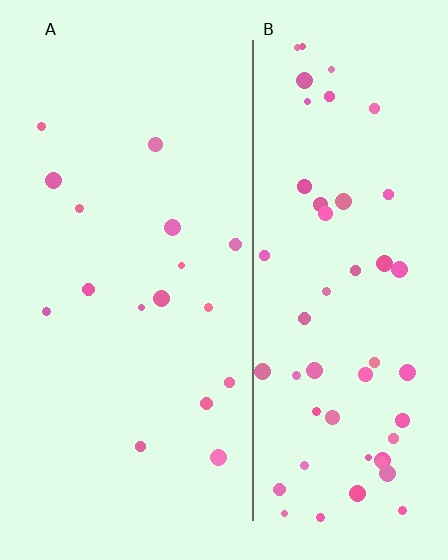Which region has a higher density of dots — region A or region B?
B (the right).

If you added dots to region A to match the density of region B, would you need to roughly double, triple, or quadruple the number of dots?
Approximately triple.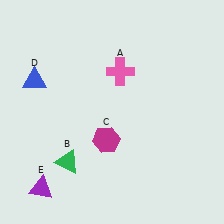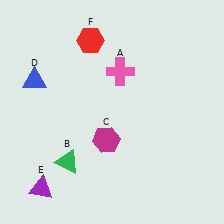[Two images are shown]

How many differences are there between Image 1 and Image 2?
There is 1 difference between the two images.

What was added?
A red hexagon (F) was added in Image 2.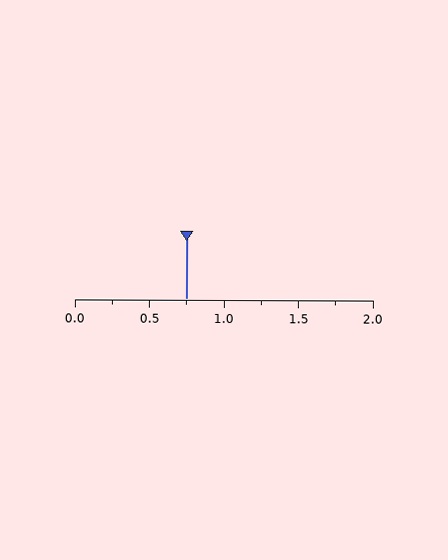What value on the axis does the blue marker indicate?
The marker indicates approximately 0.75.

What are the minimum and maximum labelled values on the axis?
The axis runs from 0.0 to 2.0.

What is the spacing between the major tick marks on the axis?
The major ticks are spaced 0.5 apart.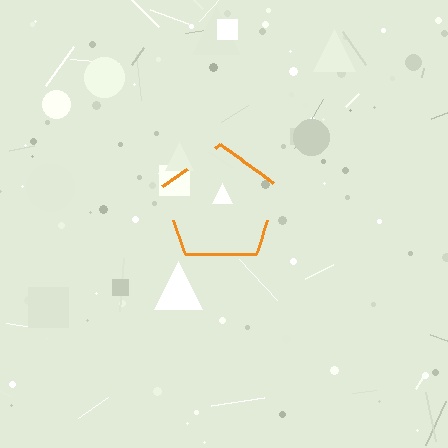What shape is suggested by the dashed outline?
The dashed outline suggests a pentagon.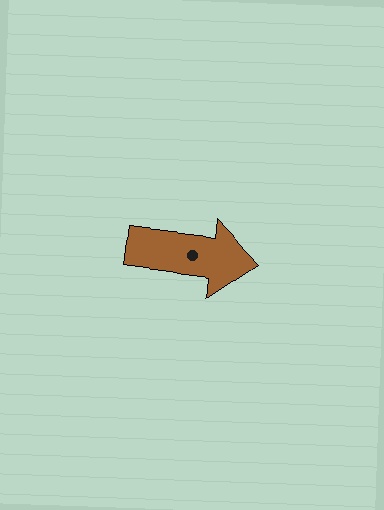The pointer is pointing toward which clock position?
Roughly 3 o'clock.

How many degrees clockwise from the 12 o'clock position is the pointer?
Approximately 97 degrees.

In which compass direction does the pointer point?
East.